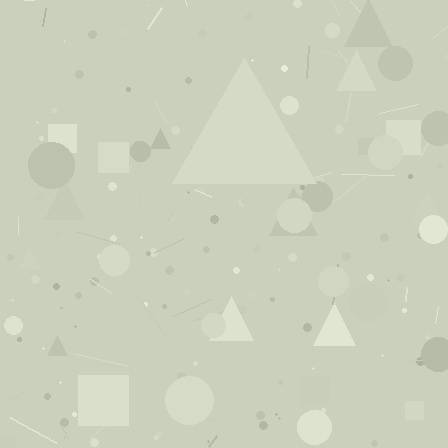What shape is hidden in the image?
A triangle is hidden in the image.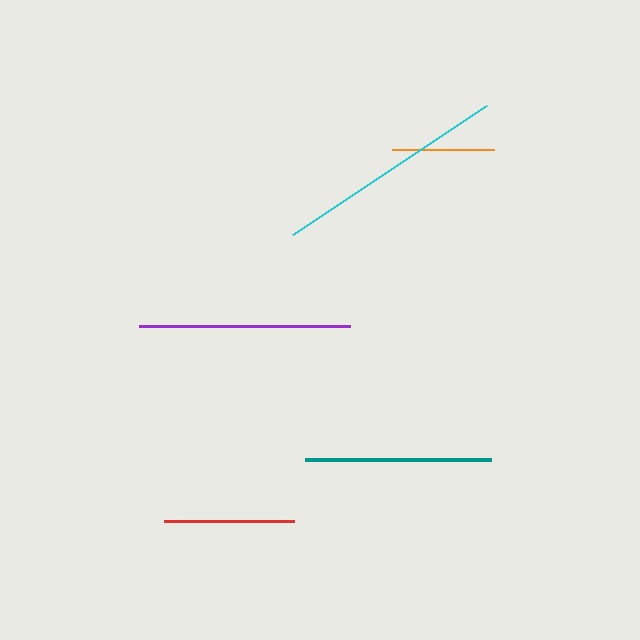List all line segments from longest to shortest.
From longest to shortest: cyan, purple, teal, red, orange.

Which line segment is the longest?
The cyan line is the longest at approximately 233 pixels.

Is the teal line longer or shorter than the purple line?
The purple line is longer than the teal line.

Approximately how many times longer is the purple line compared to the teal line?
The purple line is approximately 1.1 times the length of the teal line.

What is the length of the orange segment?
The orange segment is approximately 102 pixels long.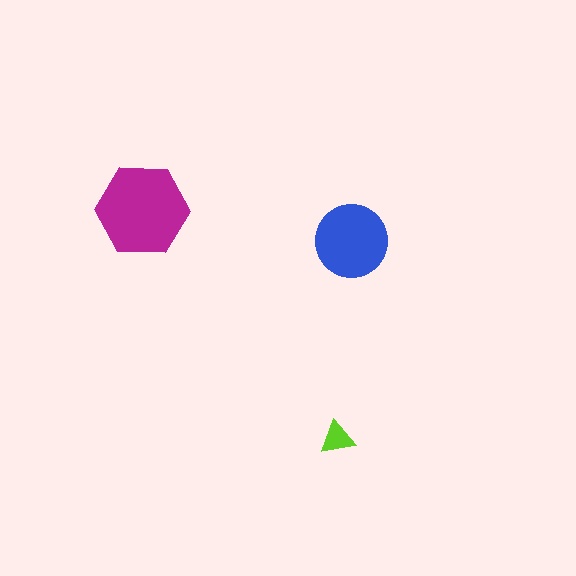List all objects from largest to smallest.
The magenta hexagon, the blue circle, the lime triangle.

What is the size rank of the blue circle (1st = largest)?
2nd.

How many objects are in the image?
There are 3 objects in the image.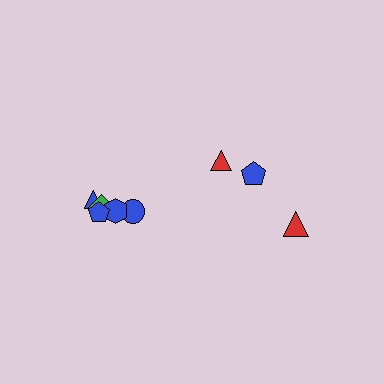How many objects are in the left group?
There are 5 objects.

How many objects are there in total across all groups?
There are 8 objects.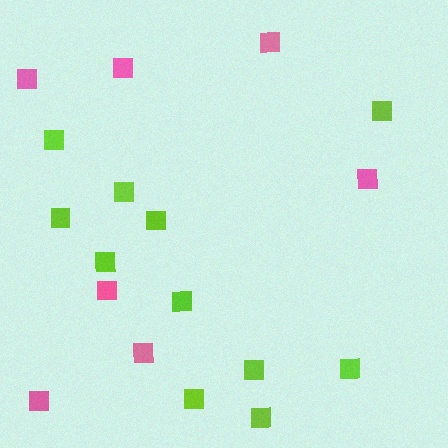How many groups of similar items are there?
There are 2 groups: one group of pink squares (7) and one group of lime squares (11).